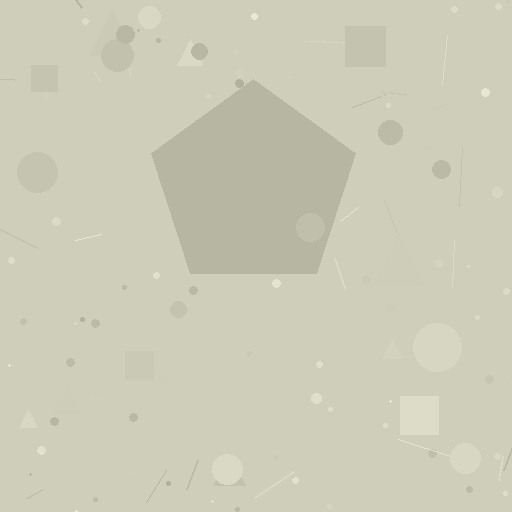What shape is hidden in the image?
A pentagon is hidden in the image.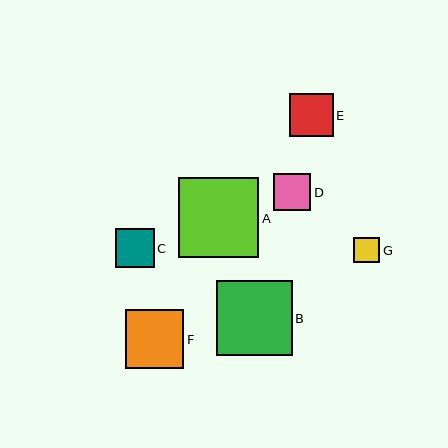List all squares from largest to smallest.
From largest to smallest: A, B, F, E, C, D, G.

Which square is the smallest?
Square G is the smallest with a size of approximately 26 pixels.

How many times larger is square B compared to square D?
Square B is approximately 2.0 times the size of square D.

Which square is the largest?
Square A is the largest with a size of approximately 80 pixels.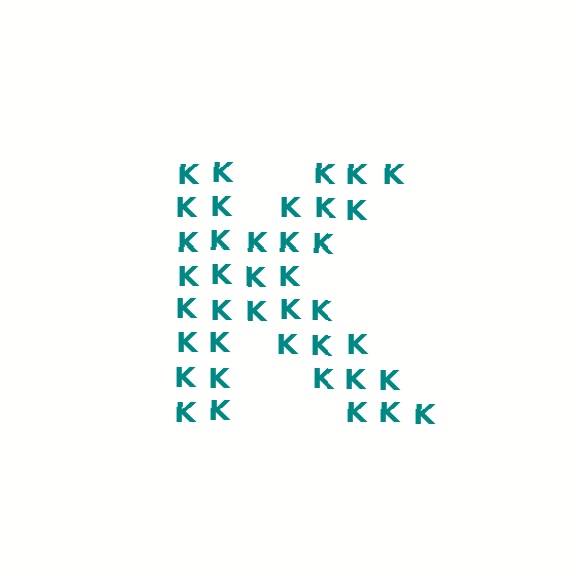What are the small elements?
The small elements are letter K's.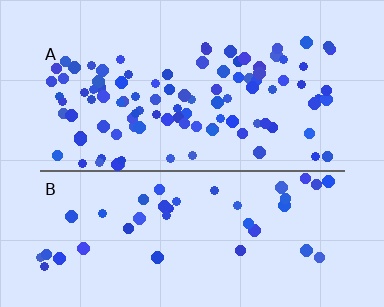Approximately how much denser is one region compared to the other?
Approximately 2.4× — region A over region B.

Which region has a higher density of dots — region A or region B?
A (the top).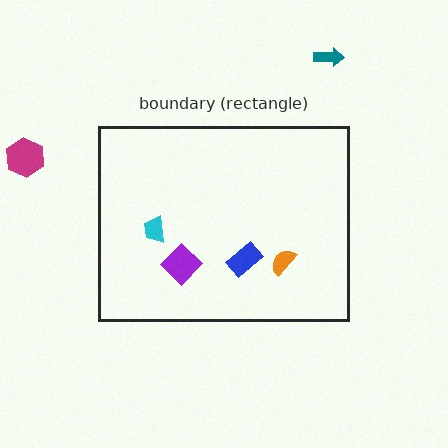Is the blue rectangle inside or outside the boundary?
Inside.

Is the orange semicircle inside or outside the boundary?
Inside.